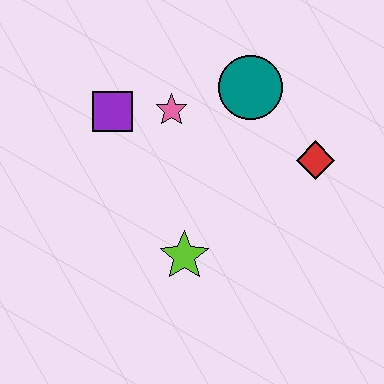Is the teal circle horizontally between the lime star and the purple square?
No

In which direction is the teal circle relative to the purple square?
The teal circle is to the right of the purple square.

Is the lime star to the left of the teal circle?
Yes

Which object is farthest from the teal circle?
The lime star is farthest from the teal circle.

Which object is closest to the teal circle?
The pink star is closest to the teal circle.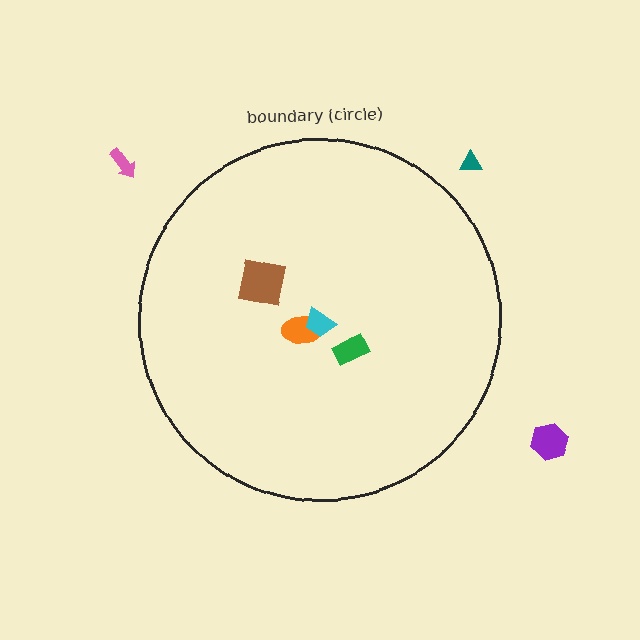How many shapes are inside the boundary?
4 inside, 3 outside.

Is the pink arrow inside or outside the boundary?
Outside.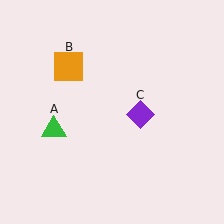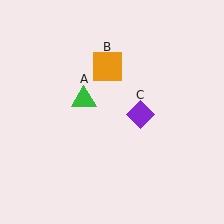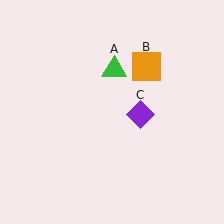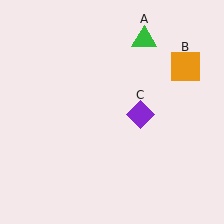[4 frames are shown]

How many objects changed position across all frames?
2 objects changed position: green triangle (object A), orange square (object B).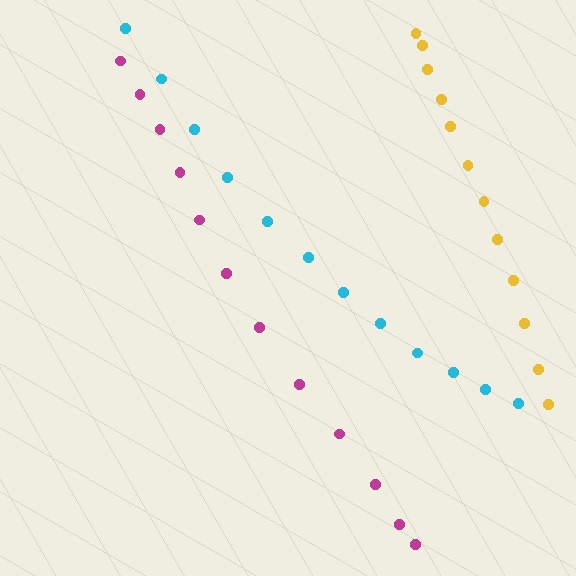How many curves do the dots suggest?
There are 3 distinct paths.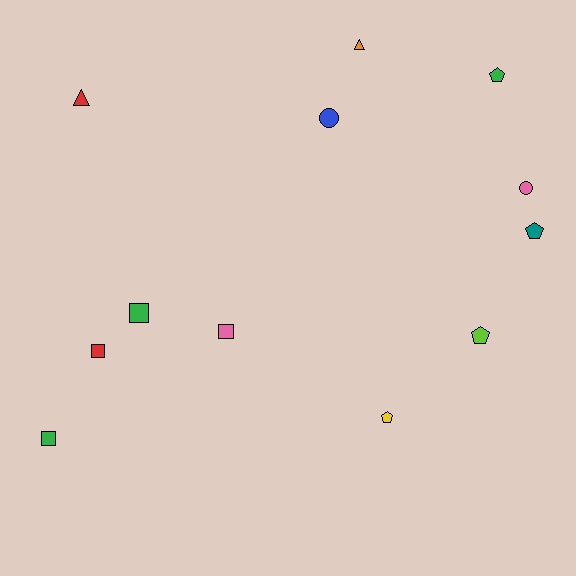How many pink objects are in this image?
There are 2 pink objects.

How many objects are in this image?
There are 12 objects.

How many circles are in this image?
There are 2 circles.